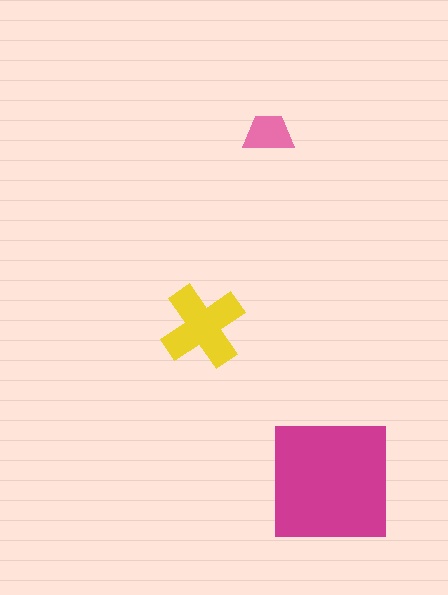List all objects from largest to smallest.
The magenta square, the yellow cross, the pink trapezoid.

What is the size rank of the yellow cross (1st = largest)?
2nd.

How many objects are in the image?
There are 3 objects in the image.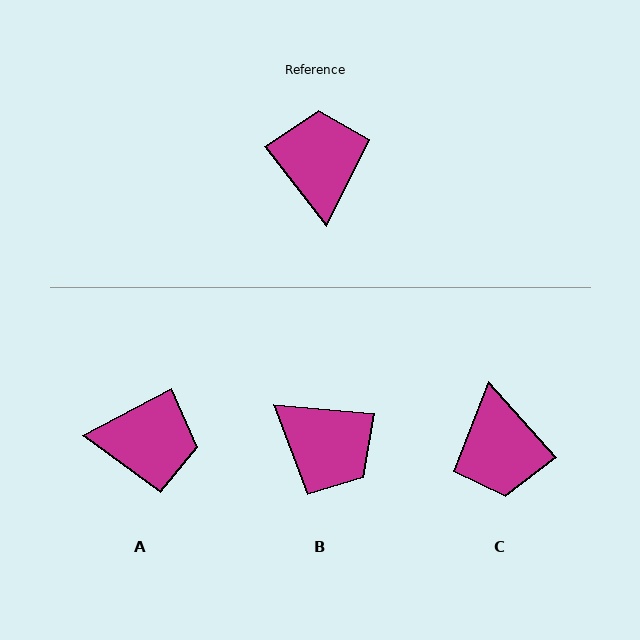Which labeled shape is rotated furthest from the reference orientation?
C, about 176 degrees away.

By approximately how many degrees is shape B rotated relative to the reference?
Approximately 133 degrees clockwise.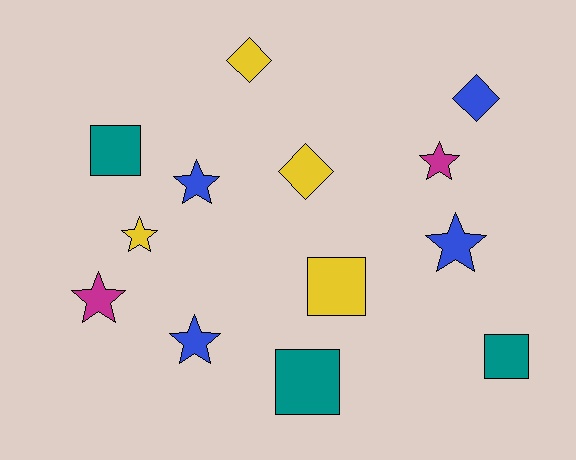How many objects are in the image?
There are 13 objects.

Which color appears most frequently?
Yellow, with 4 objects.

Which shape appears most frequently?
Star, with 6 objects.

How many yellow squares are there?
There is 1 yellow square.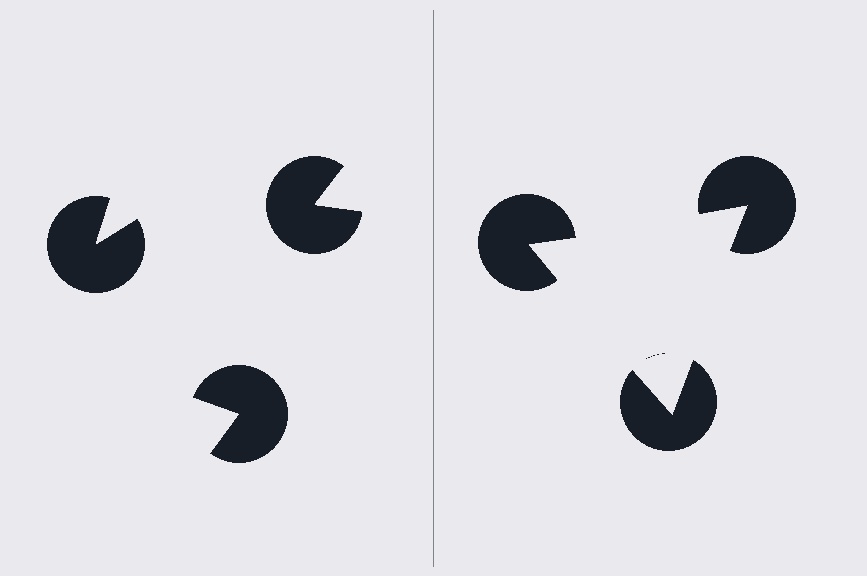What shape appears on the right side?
An illusory triangle.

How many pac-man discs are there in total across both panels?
6 — 3 on each side.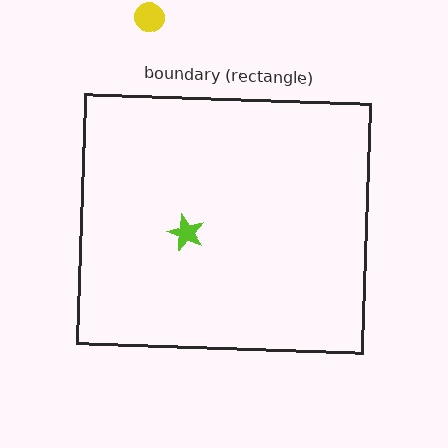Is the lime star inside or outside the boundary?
Inside.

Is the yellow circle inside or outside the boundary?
Outside.